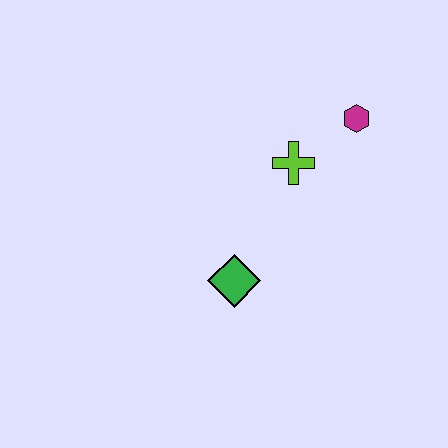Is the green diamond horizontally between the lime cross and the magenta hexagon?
No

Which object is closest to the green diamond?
The lime cross is closest to the green diamond.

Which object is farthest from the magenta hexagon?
The green diamond is farthest from the magenta hexagon.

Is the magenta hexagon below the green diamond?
No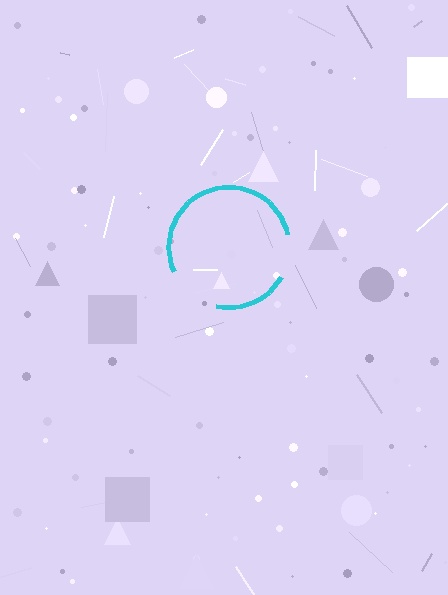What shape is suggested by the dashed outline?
The dashed outline suggests a circle.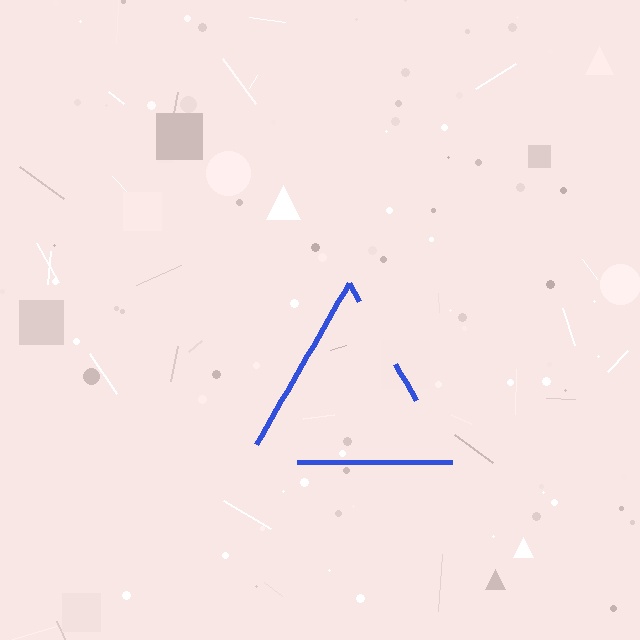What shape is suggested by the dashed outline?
The dashed outline suggests a triangle.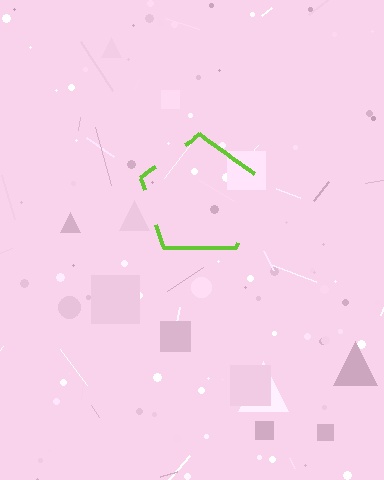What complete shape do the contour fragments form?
The contour fragments form a pentagon.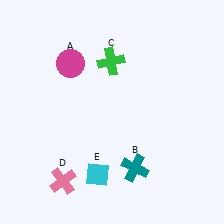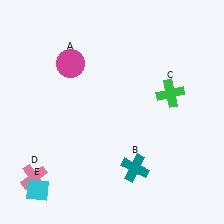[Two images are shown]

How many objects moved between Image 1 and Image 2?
3 objects moved between the two images.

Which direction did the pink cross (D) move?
The pink cross (D) moved left.